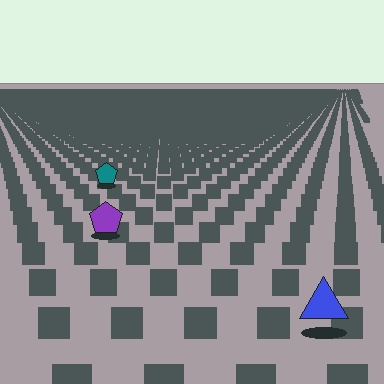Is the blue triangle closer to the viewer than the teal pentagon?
Yes. The blue triangle is closer — you can tell from the texture gradient: the ground texture is coarser near it.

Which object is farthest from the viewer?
The teal pentagon is farthest from the viewer. It appears smaller and the ground texture around it is denser.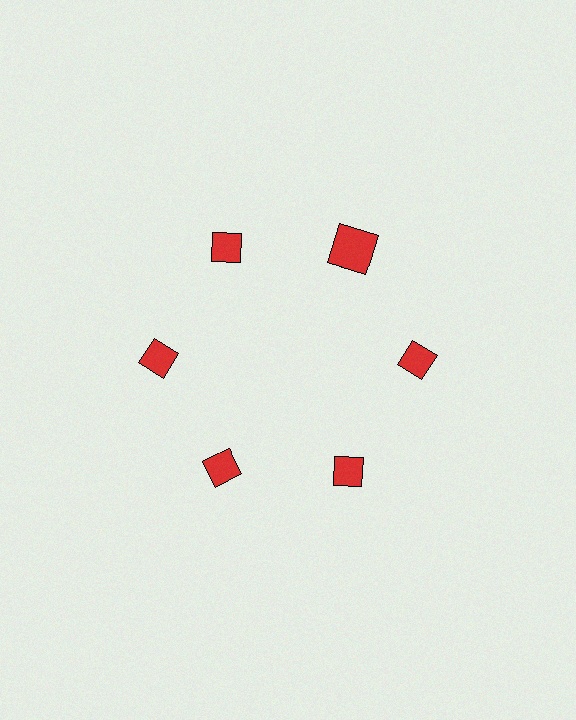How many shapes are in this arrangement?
There are 6 shapes arranged in a ring pattern.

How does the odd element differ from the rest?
It has a different shape: square instead of diamond.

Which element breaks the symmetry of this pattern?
The red square at roughly the 1 o'clock position breaks the symmetry. All other shapes are red diamonds.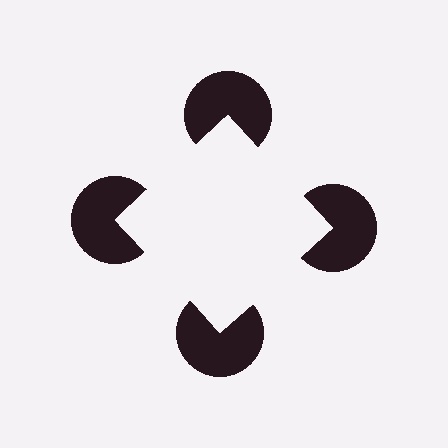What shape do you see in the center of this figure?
An illusory square — its edges are inferred from the aligned wedge cuts in the pac-man discs, not physically drawn.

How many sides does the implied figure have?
4 sides.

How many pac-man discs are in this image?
There are 4 — one at each vertex of the illusory square.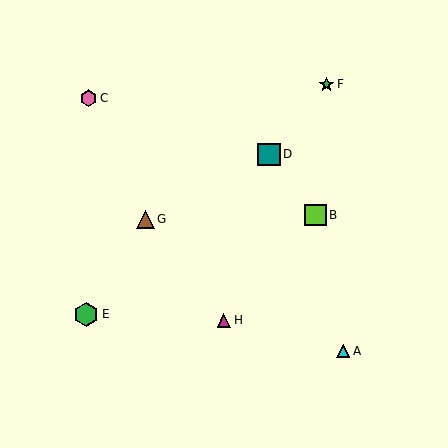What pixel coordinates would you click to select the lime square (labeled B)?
Click at (316, 215) to select the lime square B.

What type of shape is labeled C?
Shape C is a pink hexagon.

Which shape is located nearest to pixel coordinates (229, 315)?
The magenta triangle (labeled H) at (224, 320) is nearest to that location.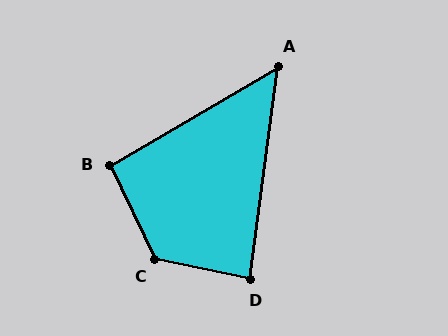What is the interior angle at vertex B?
Approximately 95 degrees (approximately right).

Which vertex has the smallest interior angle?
A, at approximately 52 degrees.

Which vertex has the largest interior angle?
C, at approximately 128 degrees.